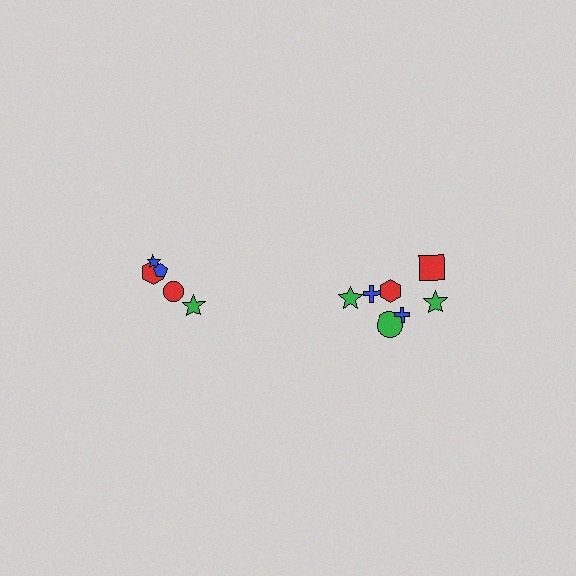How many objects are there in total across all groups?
There are 12 objects.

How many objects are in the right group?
There are 7 objects.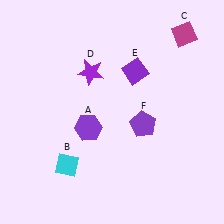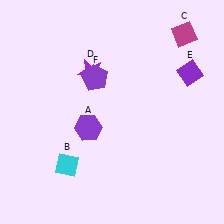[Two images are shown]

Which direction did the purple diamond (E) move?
The purple diamond (E) moved right.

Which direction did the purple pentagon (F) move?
The purple pentagon (F) moved left.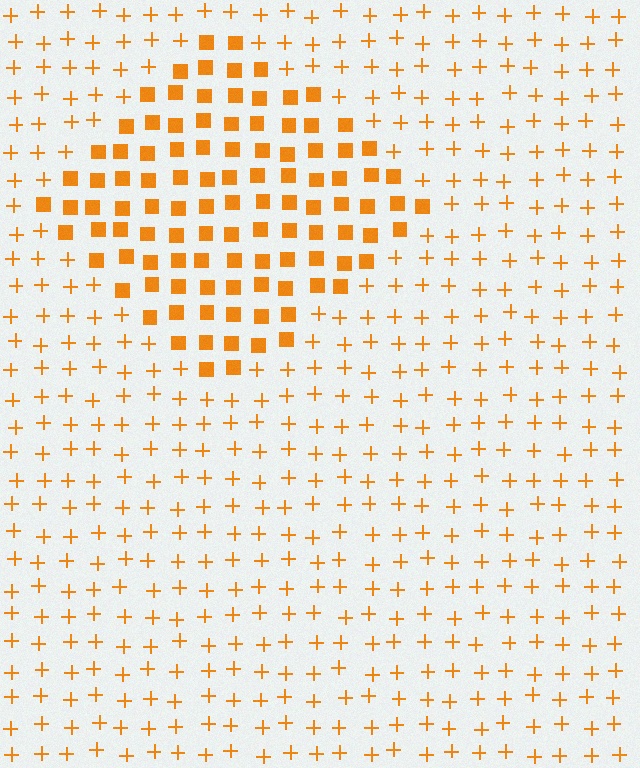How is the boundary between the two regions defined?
The boundary is defined by a change in element shape: squares inside vs. plus signs outside. All elements share the same color and spacing.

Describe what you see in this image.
The image is filled with small orange elements arranged in a uniform grid. A diamond-shaped region contains squares, while the surrounding area contains plus signs. The boundary is defined purely by the change in element shape.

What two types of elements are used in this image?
The image uses squares inside the diamond region and plus signs outside it.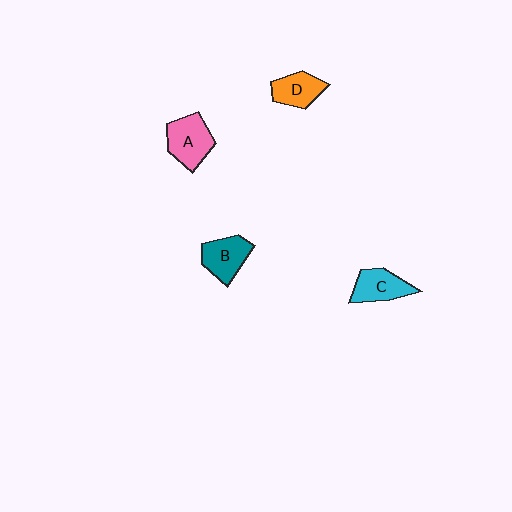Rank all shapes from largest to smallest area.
From largest to smallest: A (pink), B (teal), C (cyan), D (orange).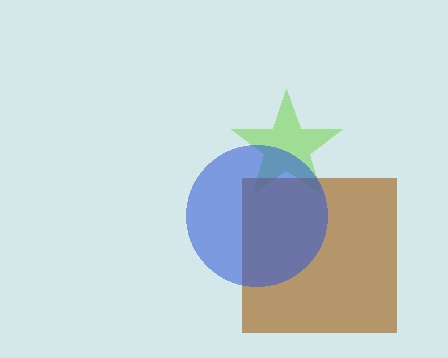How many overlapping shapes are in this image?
There are 3 overlapping shapes in the image.